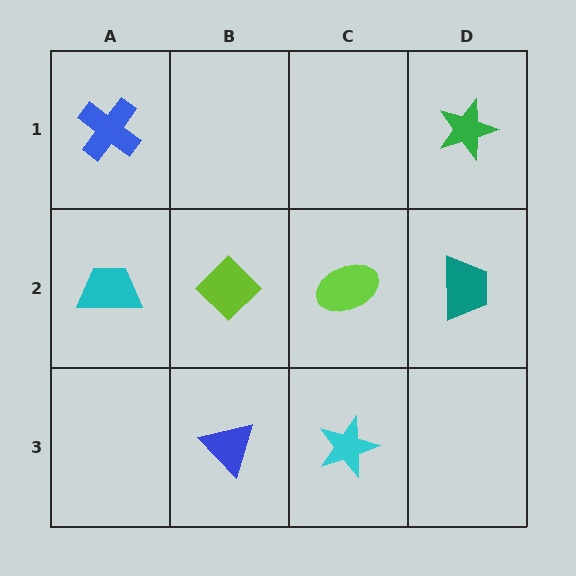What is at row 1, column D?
A green star.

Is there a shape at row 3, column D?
No, that cell is empty.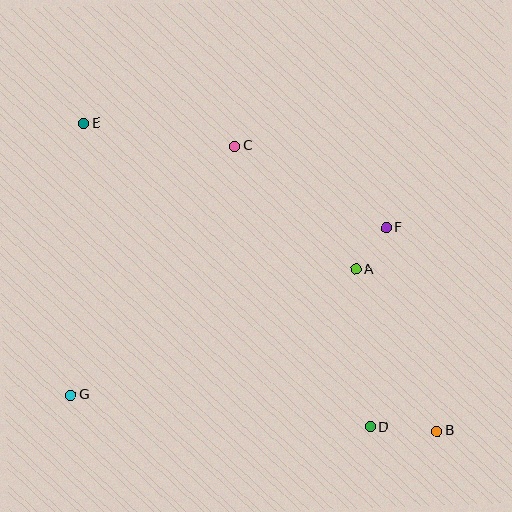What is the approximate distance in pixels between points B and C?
The distance between B and C is approximately 350 pixels.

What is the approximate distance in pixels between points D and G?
The distance between D and G is approximately 302 pixels.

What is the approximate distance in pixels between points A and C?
The distance between A and C is approximately 173 pixels.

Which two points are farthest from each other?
Points B and E are farthest from each other.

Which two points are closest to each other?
Points A and F are closest to each other.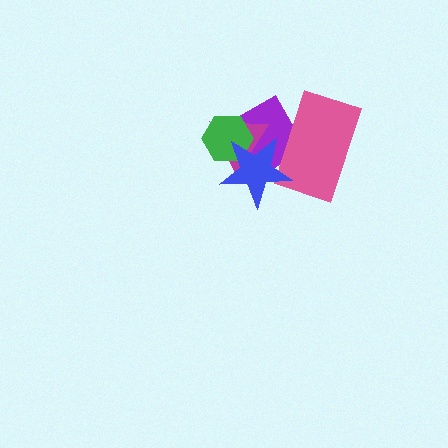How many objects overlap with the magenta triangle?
3 objects overlap with the magenta triangle.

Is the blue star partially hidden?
No, no other shape covers it.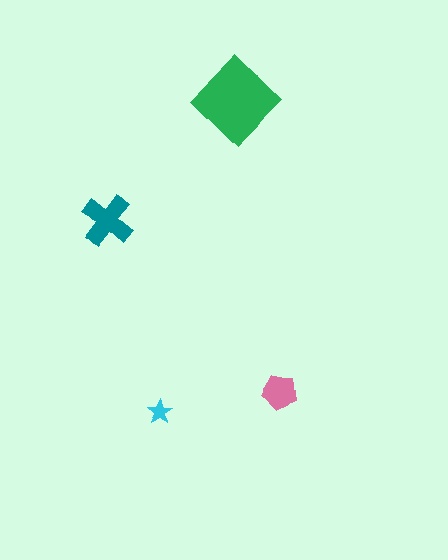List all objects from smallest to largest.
The cyan star, the pink pentagon, the teal cross, the green diamond.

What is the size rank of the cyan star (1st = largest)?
4th.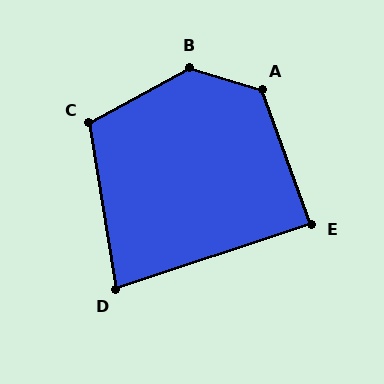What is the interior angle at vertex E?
Approximately 88 degrees (approximately right).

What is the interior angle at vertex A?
Approximately 127 degrees (obtuse).